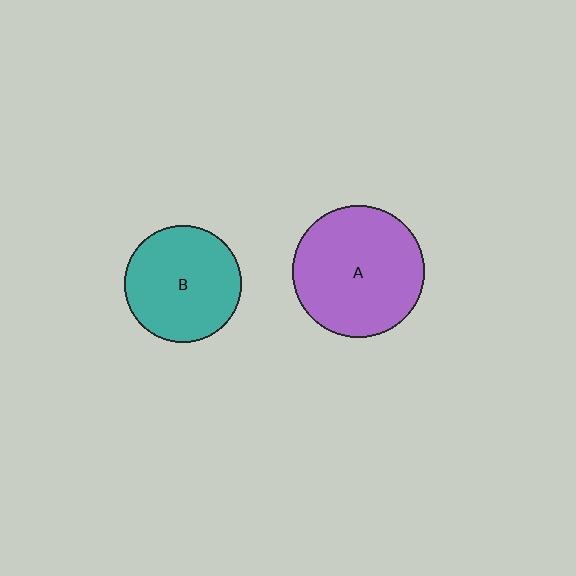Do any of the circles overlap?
No, none of the circles overlap.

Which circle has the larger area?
Circle A (purple).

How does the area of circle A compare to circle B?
Approximately 1.3 times.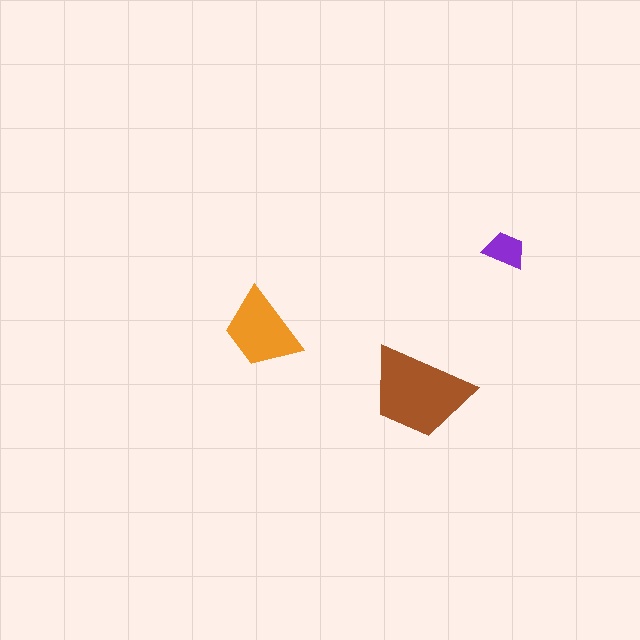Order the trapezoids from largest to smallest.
the brown one, the orange one, the purple one.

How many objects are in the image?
There are 3 objects in the image.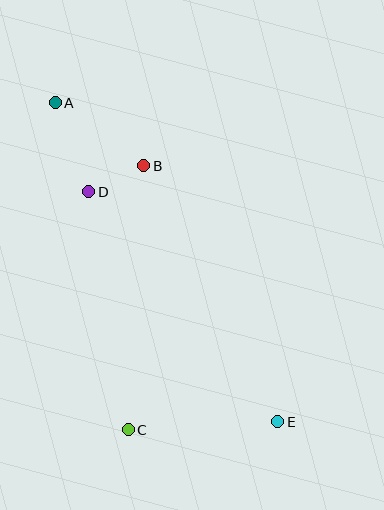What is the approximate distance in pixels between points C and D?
The distance between C and D is approximately 241 pixels.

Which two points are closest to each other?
Points B and D are closest to each other.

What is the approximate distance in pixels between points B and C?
The distance between B and C is approximately 264 pixels.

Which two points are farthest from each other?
Points A and E are farthest from each other.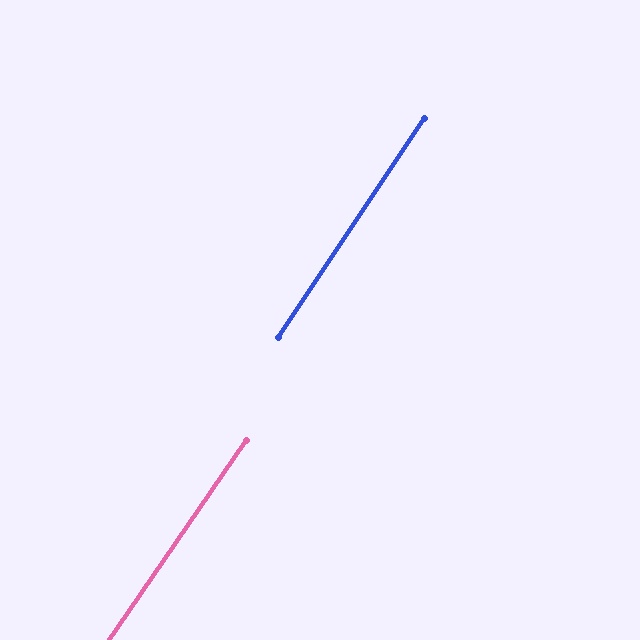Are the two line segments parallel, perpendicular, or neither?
Parallel — their directions differ by only 0.9°.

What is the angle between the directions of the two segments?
Approximately 1 degree.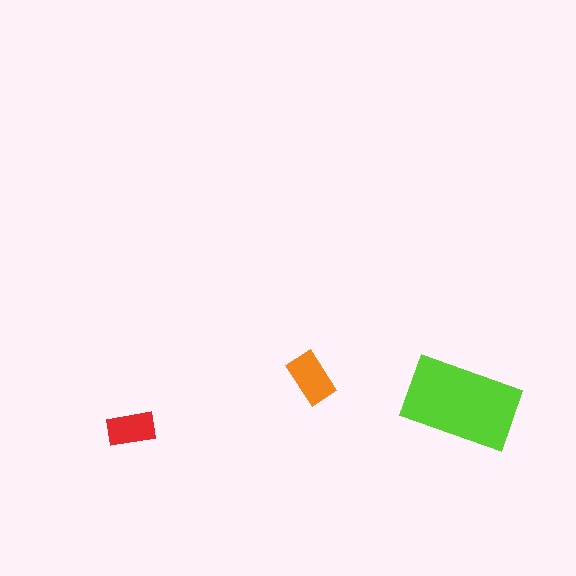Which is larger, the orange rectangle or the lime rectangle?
The lime one.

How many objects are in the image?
There are 3 objects in the image.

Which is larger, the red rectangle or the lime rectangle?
The lime one.